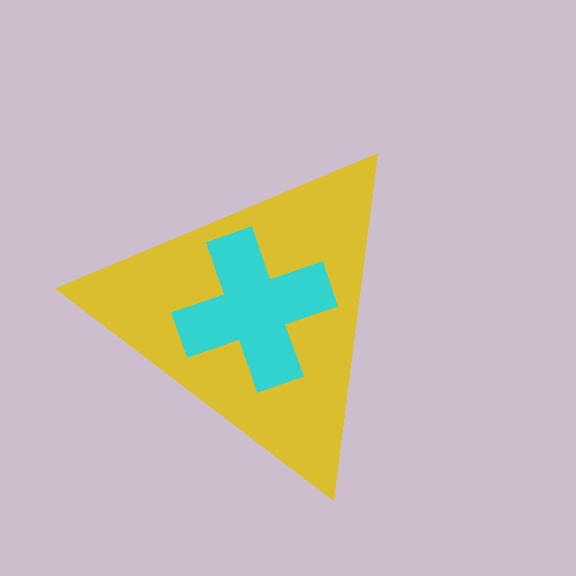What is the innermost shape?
The cyan cross.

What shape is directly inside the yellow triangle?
The cyan cross.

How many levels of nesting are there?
2.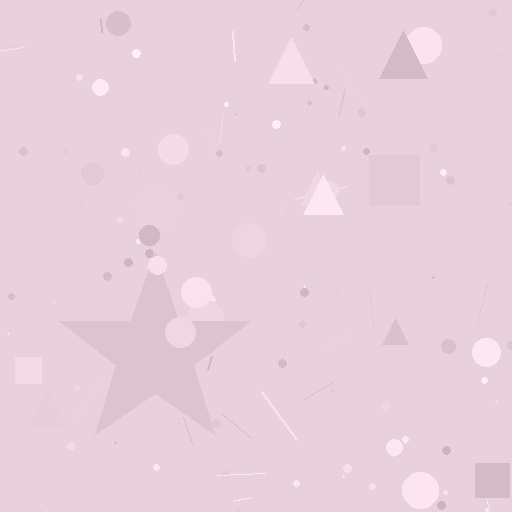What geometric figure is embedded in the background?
A star is embedded in the background.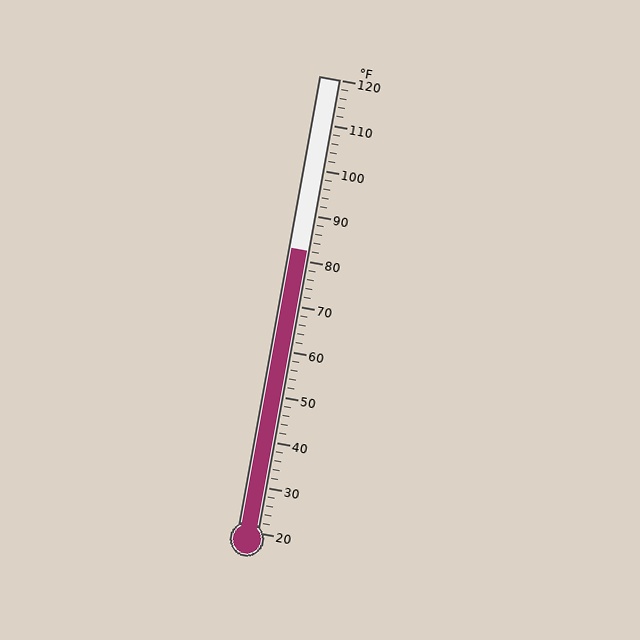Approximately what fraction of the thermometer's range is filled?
The thermometer is filled to approximately 60% of its range.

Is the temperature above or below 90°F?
The temperature is below 90°F.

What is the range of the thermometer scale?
The thermometer scale ranges from 20°F to 120°F.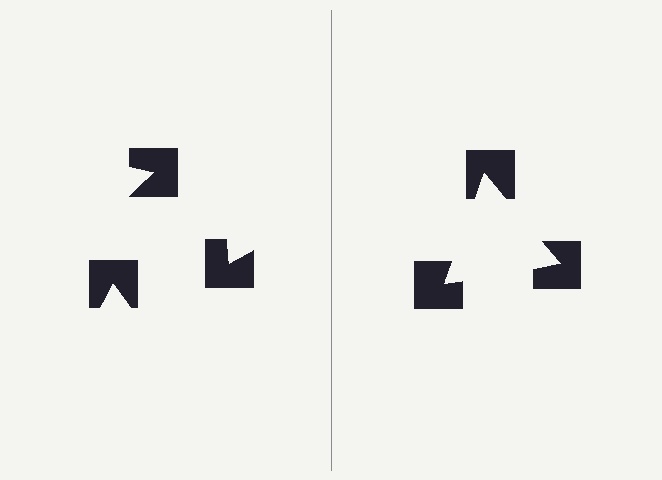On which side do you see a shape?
An illusory triangle appears on the right side. On the left side the wedge cuts are rotated, so no coherent shape forms.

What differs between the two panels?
The notched squares are positioned identically on both sides; only the wedge orientations differ. On the right they align to a triangle; on the left they are misaligned.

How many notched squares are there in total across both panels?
6 — 3 on each side.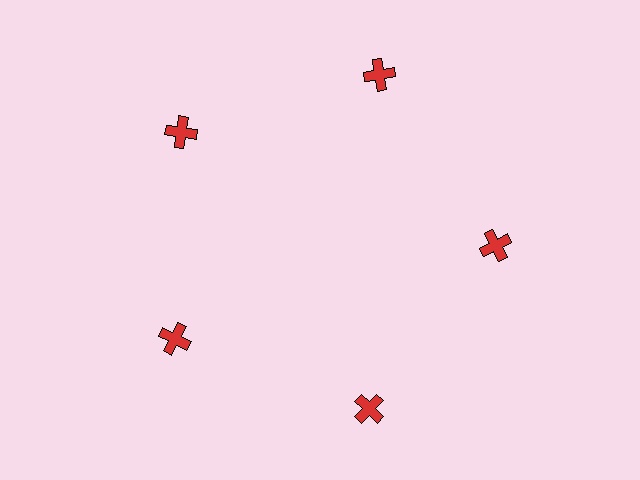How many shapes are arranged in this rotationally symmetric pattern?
There are 5 shapes, arranged in 5 groups of 1.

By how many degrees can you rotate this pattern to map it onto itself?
The pattern maps onto itself every 72 degrees of rotation.